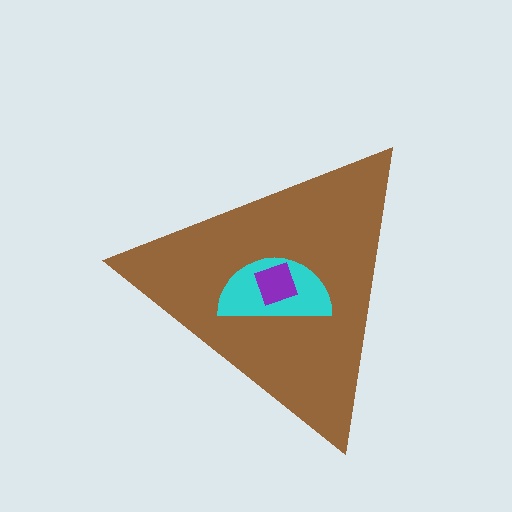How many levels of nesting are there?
3.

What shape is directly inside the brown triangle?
The cyan semicircle.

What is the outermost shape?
The brown triangle.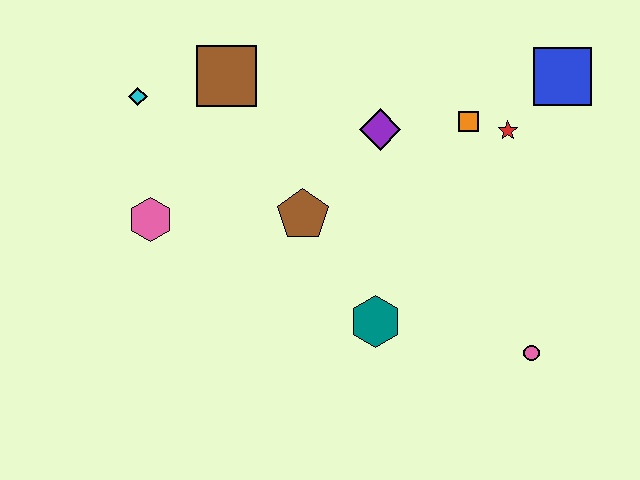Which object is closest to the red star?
The orange square is closest to the red star.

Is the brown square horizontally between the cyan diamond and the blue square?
Yes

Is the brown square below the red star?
No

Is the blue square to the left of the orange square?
No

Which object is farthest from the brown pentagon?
The blue square is farthest from the brown pentagon.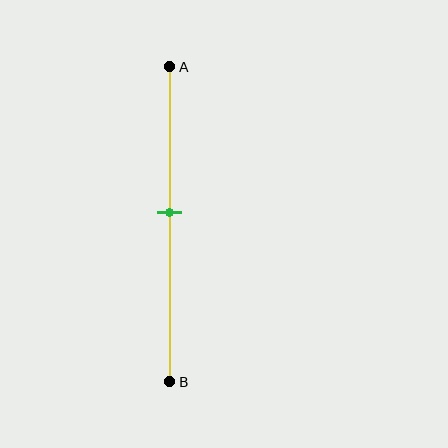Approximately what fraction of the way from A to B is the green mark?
The green mark is approximately 45% of the way from A to B.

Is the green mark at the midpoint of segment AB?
No, the mark is at about 45% from A, not at the 50% midpoint.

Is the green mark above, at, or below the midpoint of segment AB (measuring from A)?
The green mark is above the midpoint of segment AB.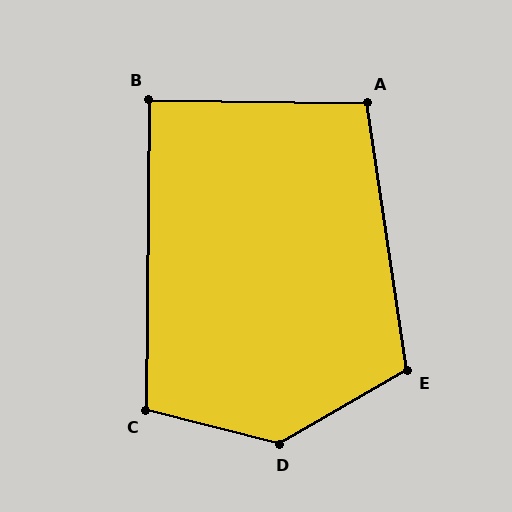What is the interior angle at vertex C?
Approximately 104 degrees (obtuse).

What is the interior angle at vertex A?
Approximately 99 degrees (obtuse).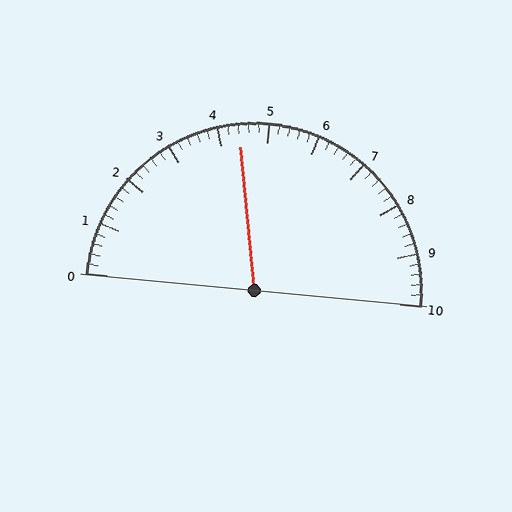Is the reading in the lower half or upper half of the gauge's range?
The reading is in the lower half of the range (0 to 10).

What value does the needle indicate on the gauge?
The needle indicates approximately 4.4.